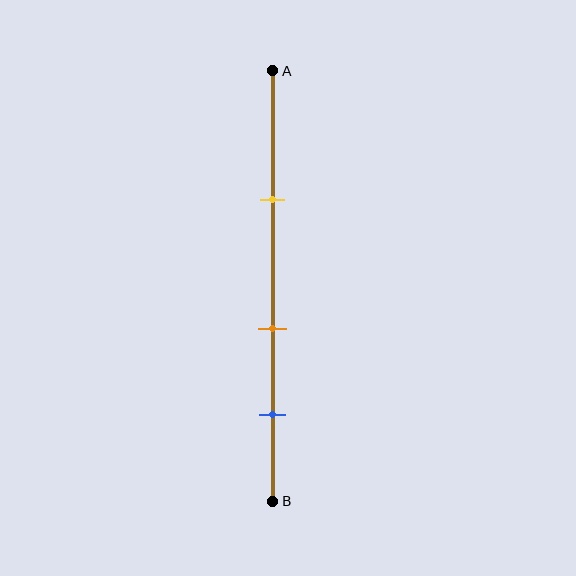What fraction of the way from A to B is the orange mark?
The orange mark is approximately 60% (0.6) of the way from A to B.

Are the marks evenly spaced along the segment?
Yes, the marks are approximately evenly spaced.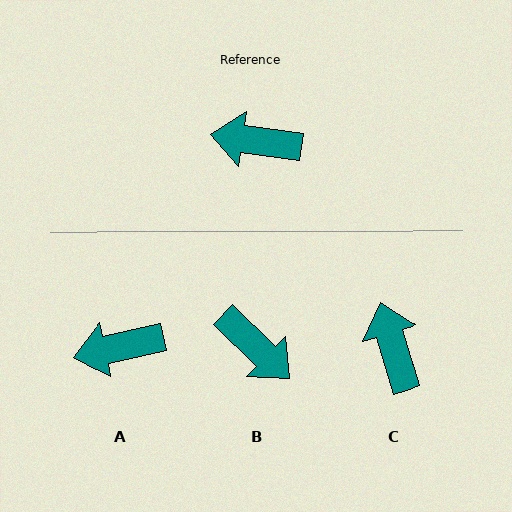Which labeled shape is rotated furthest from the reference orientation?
B, about 144 degrees away.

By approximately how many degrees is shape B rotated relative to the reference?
Approximately 144 degrees counter-clockwise.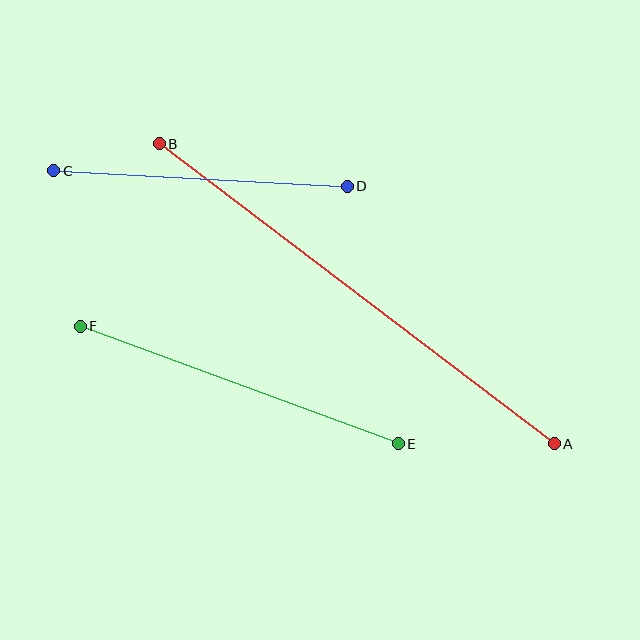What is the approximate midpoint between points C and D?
The midpoint is at approximately (201, 179) pixels.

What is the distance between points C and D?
The distance is approximately 294 pixels.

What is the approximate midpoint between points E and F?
The midpoint is at approximately (239, 385) pixels.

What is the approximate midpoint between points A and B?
The midpoint is at approximately (357, 294) pixels.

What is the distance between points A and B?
The distance is approximately 496 pixels.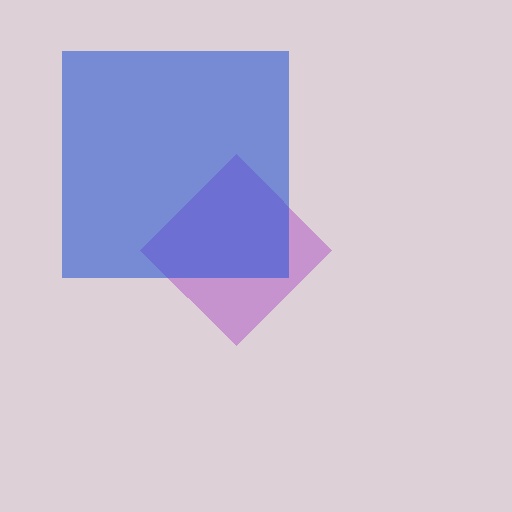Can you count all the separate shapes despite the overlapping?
Yes, there are 2 separate shapes.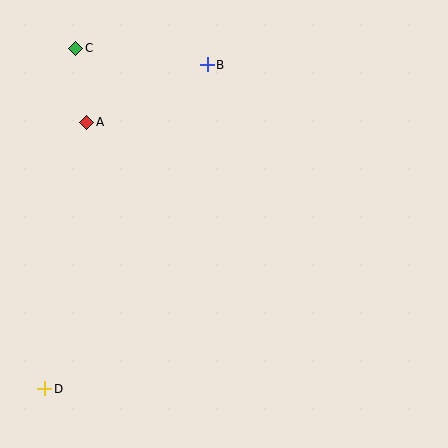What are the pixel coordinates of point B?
Point B is at (207, 65).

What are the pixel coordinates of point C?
Point C is at (76, 48).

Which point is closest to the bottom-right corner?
Point D is closest to the bottom-right corner.